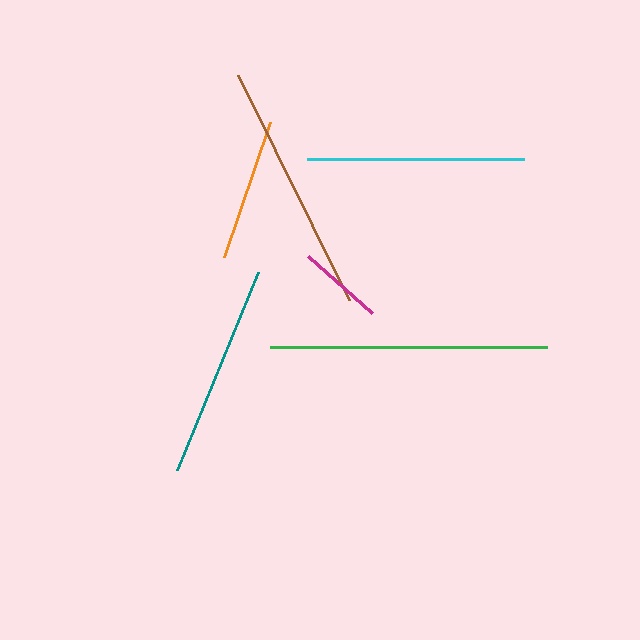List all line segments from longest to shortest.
From longest to shortest: green, brown, cyan, teal, orange, magenta.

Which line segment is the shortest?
The magenta line is the shortest at approximately 85 pixels.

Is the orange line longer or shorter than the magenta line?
The orange line is longer than the magenta line.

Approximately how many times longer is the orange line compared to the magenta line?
The orange line is approximately 1.7 times the length of the magenta line.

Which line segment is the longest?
The green line is the longest at approximately 278 pixels.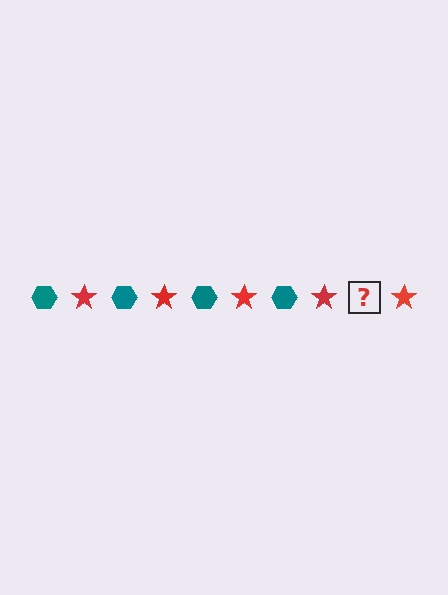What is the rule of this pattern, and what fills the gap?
The rule is that the pattern alternates between teal hexagon and red star. The gap should be filled with a teal hexagon.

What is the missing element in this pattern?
The missing element is a teal hexagon.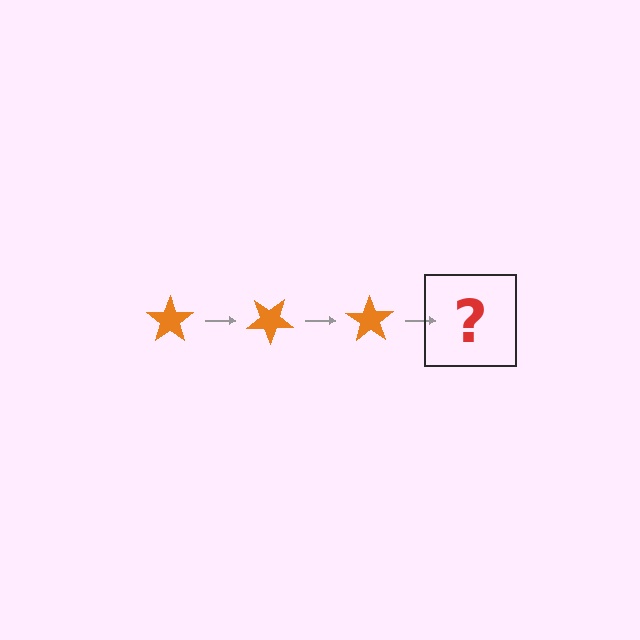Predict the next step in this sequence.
The next step is an orange star rotated 105 degrees.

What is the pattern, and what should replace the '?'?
The pattern is that the star rotates 35 degrees each step. The '?' should be an orange star rotated 105 degrees.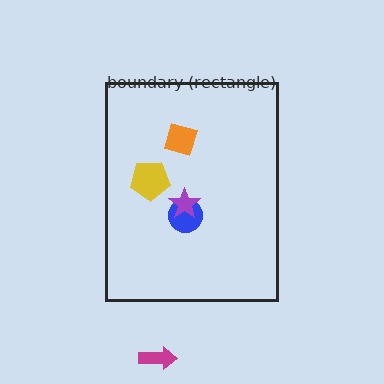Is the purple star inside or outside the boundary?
Inside.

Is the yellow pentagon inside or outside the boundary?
Inside.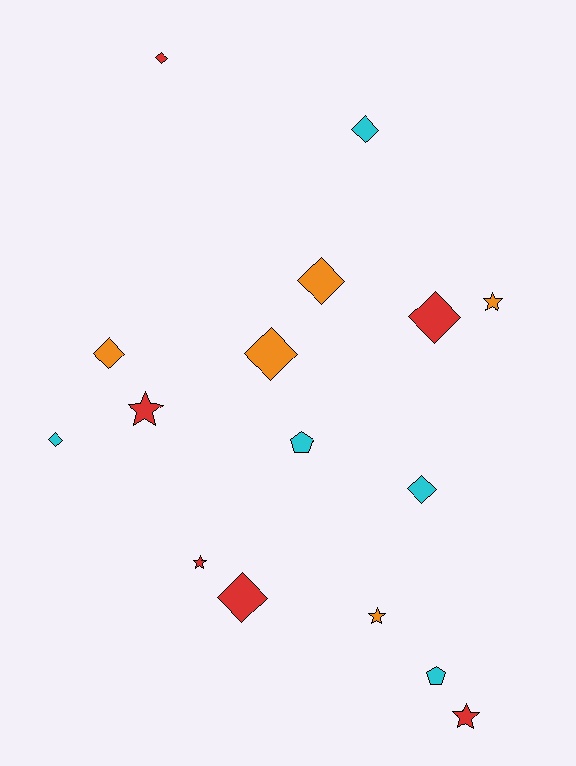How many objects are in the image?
There are 16 objects.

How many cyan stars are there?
There are no cyan stars.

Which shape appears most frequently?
Diamond, with 9 objects.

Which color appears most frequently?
Red, with 6 objects.